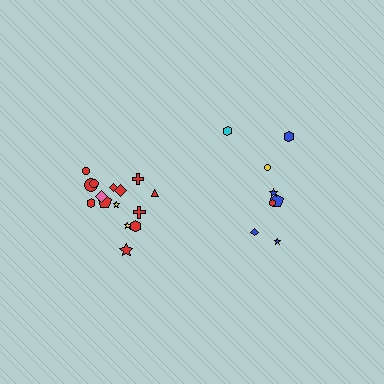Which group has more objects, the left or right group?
The left group.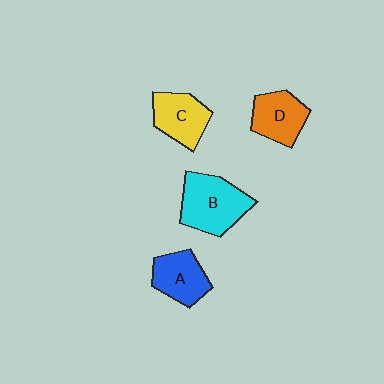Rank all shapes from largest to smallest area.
From largest to smallest: B (cyan), C (yellow), D (orange), A (blue).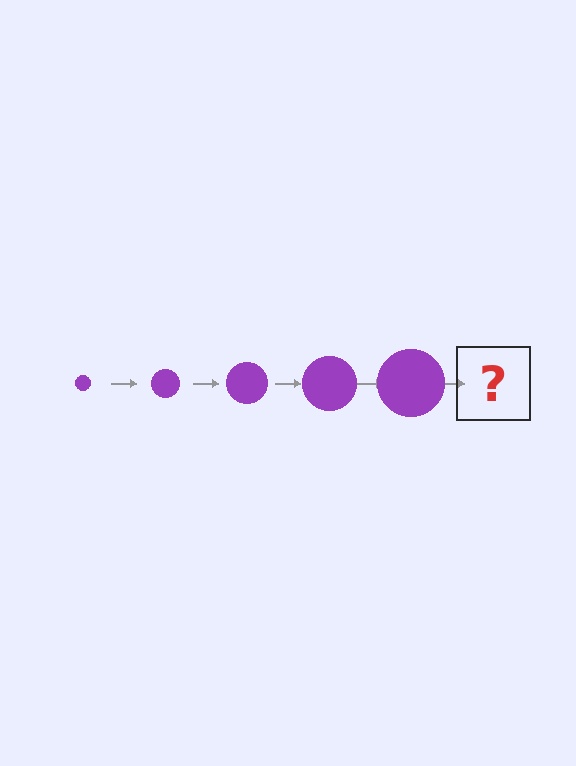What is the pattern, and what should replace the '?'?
The pattern is that the circle gets progressively larger each step. The '?' should be a purple circle, larger than the previous one.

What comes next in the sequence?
The next element should be a purple circle, larger than the previous one.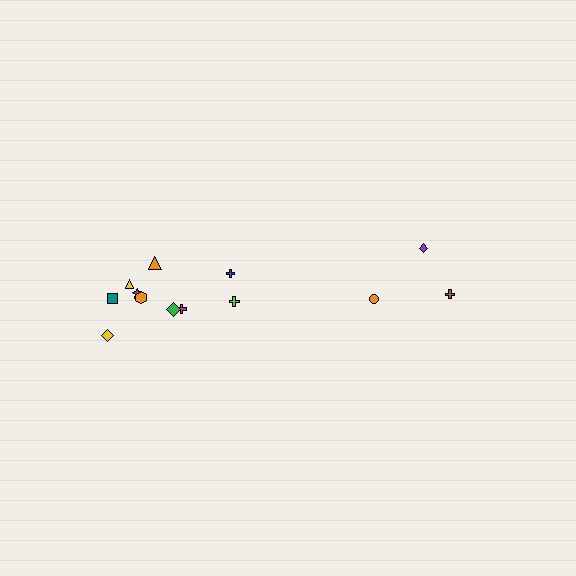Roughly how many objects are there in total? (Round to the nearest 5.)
Roughly 15 objects in total.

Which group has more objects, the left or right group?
The left group.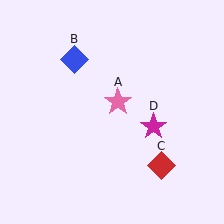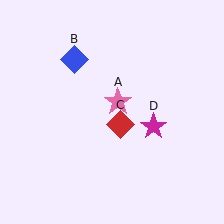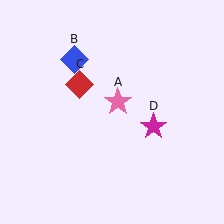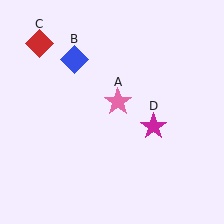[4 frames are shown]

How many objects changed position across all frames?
1 object changed position: red diamond (object C).